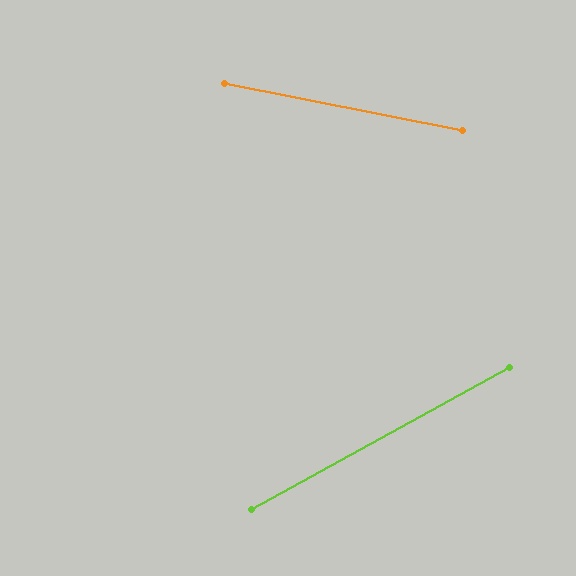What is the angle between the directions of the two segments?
Approximately 40 degrees.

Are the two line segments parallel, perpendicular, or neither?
Neither parallel nor perpendicular — they differ by about 40°.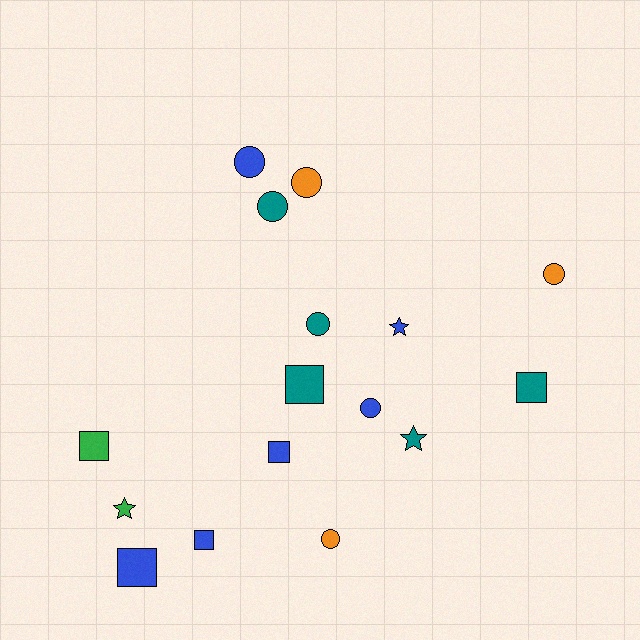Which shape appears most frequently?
Circle, with 7 objects.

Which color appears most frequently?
Blue, with 6 objects.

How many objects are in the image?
There are 16 objects.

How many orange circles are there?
There are 3 orange circles.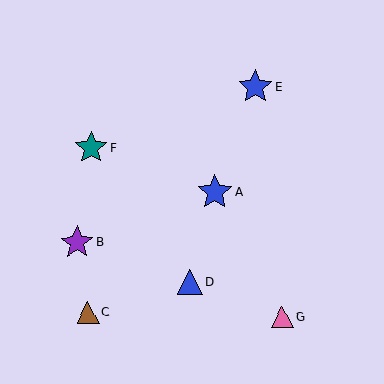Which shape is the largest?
The blue star (labeled A) is the largest.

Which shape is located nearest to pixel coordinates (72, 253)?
The purple star (labeled B) at (77, 243) is nearest to that location.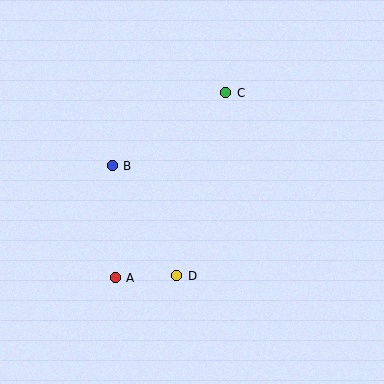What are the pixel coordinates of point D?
Point D is at (177, 276).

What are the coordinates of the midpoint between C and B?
The midpoint between C and B is at (169, 129).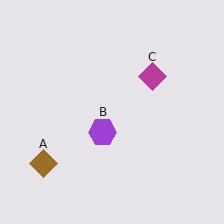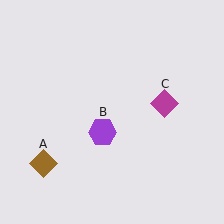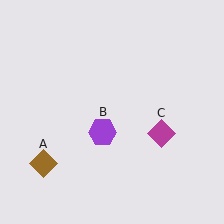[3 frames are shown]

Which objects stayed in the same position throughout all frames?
Brown diamond (object A) and purple hexagon (object B) remained stationary.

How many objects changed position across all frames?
1 object changed position: magenta diamond (object C).